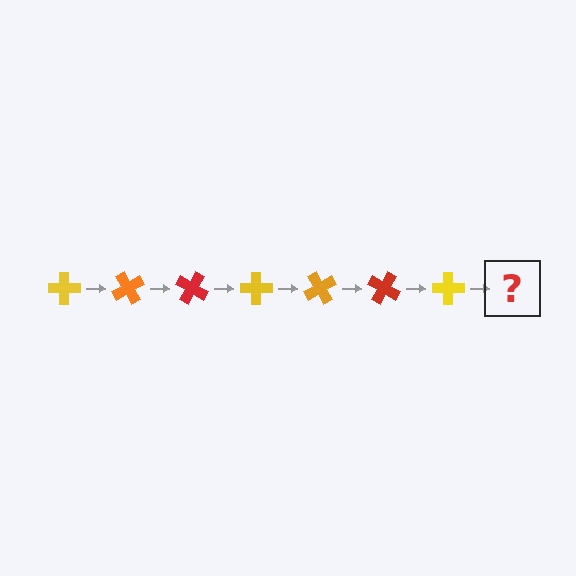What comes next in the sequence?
The next element should be an orange cross, rotated 420 degrees from the start.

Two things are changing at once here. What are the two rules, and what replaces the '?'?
The two rules are that it rotates 60 degrees each step and the color cycles through yellow, orange, and red. The '?' should be an orange cross, rotated 420 degrees from the start.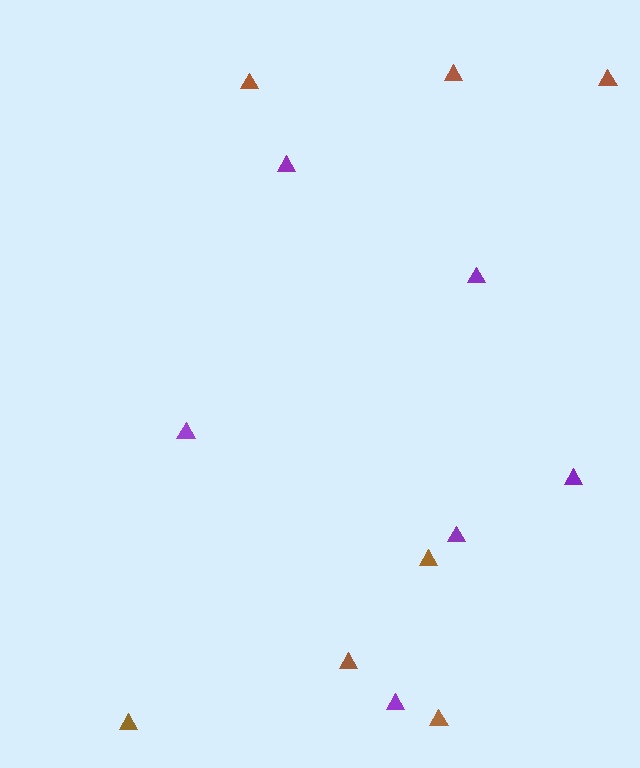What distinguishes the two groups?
There are 2 groups: one group of purple triangles (6) and one group of brown triangles (7).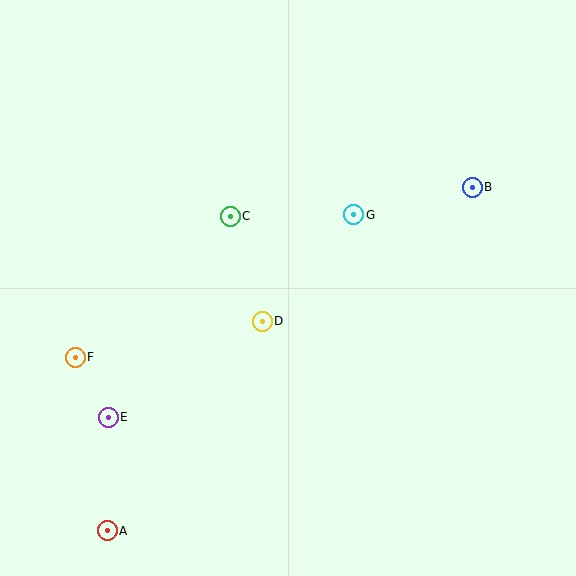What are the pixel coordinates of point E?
Point E is at (108, 417).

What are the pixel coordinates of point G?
Point G is at (354, 215).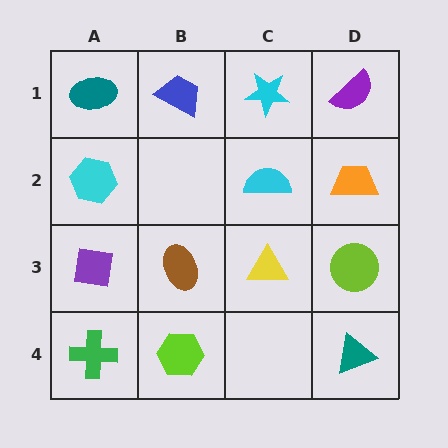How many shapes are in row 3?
4 shapes.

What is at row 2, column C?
A cyan semicircle.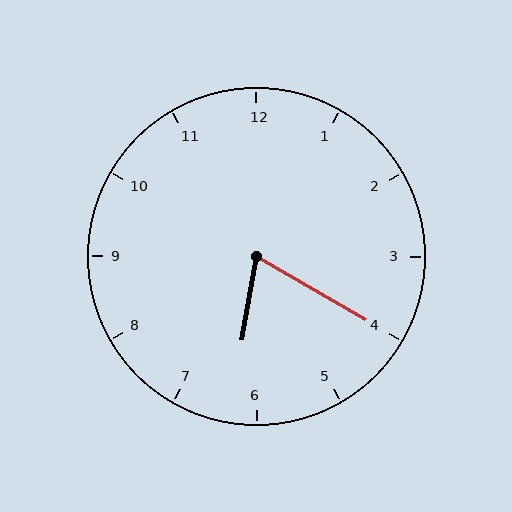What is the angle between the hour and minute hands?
Approximately 70 degrees.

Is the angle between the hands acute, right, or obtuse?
It is acute.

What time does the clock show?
6:20.